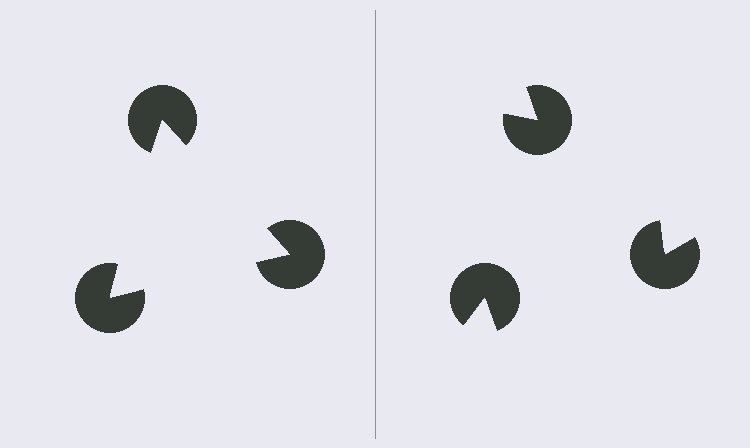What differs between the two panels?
The pac-man discs are positioned identically on both sides; only the wedge orientations differ. On the left they align to a triangle; on the right they are misaligned.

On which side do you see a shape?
An illusory triangle appears on the left side. On the right side the wedge cuts are rotated, so no coherent shape forms.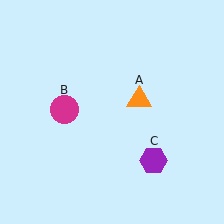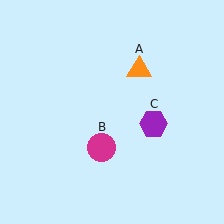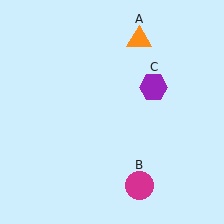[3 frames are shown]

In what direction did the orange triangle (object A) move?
The orange triangle (object A) moved up.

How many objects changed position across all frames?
3 objects changed position: orange triangle (object A), magenta circle (object B), purple hexagon (object C).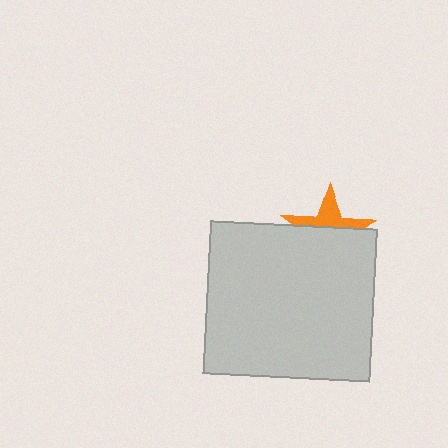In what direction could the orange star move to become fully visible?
The orange star could move up. That would shift it out from behind the light gray rectangle entirely.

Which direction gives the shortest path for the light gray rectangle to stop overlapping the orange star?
Moving down gives the shortest separation.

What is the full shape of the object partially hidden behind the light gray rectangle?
The partially hidden object is an orange star.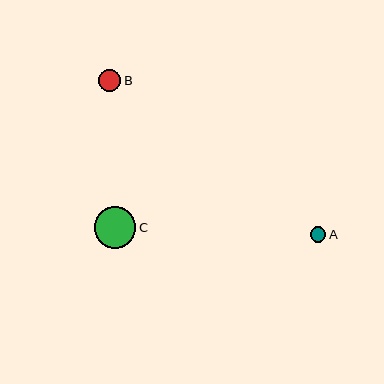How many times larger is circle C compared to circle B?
Circle C is approximately 1.8 times the size of circle B.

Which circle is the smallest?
Circle A is the smallest with a size of approximately 15 pixels.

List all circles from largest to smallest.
From largest to smallest: C, B, A.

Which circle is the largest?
Circle C is the largest with a size of approximately 41 pixels.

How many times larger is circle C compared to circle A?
Circle C is approximately 2.7 times the size of circle A.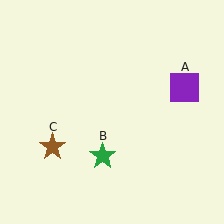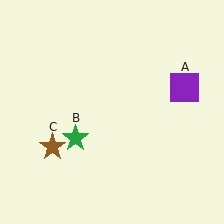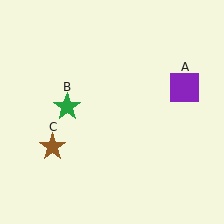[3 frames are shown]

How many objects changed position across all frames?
1 object changed position: green star (object B).